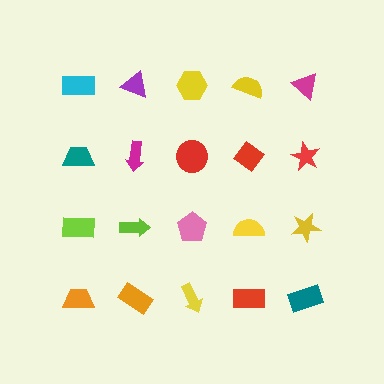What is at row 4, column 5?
A teal rectangle.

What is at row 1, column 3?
A yellow hexagon.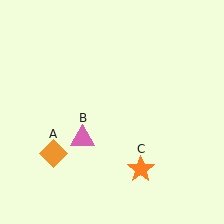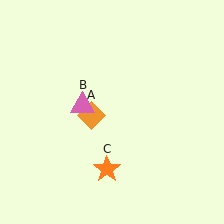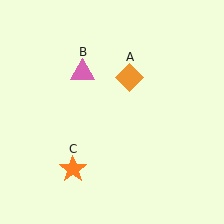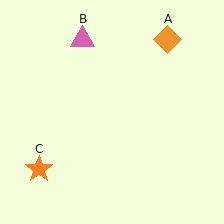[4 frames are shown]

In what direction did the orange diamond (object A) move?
The orange diamond (object A) moved up and to the right.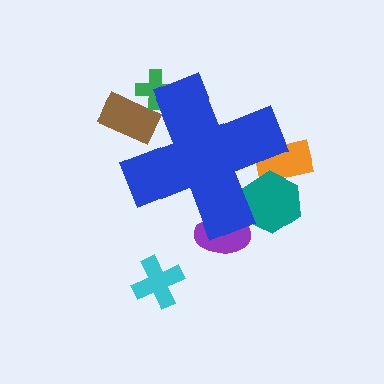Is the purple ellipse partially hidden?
Yes, the purple ellipse is partially hidden behind the blue cross.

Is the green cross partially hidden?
Yes, the green cross is partially hidden behind the blue cross.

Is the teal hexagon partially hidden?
Yes, the teal hexagon is partially hidden behind the blue cross.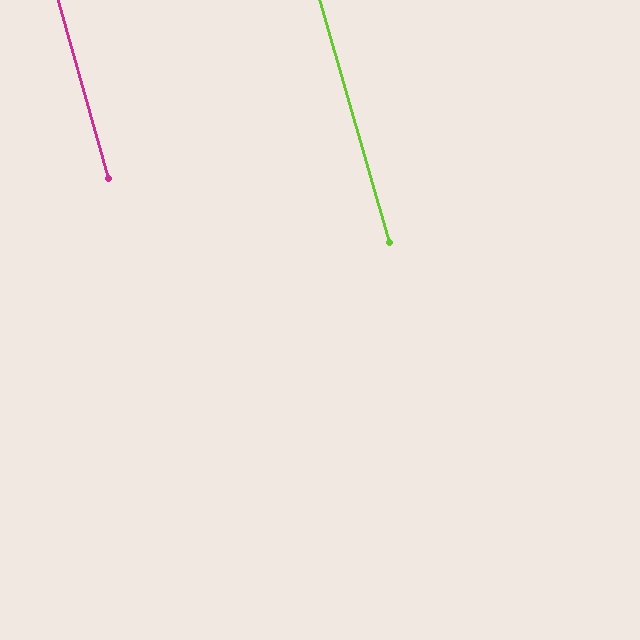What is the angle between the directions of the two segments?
Approximately 0 degrees.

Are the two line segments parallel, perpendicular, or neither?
Parallel — their directions differ by only 0.2°.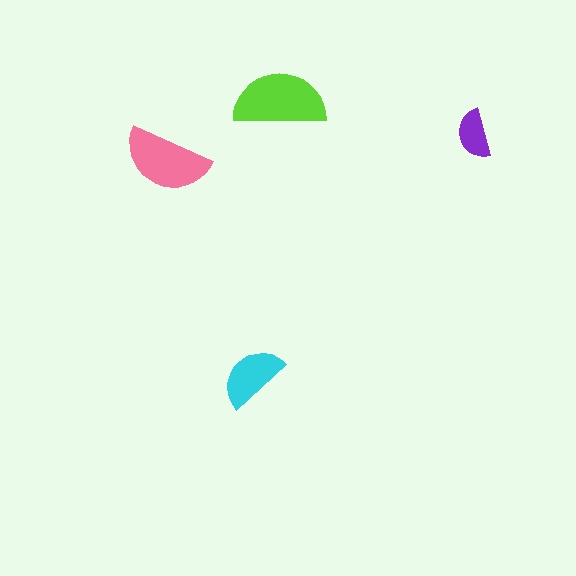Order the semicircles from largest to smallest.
the lime one, the pink one, the cyan one, the purple one.